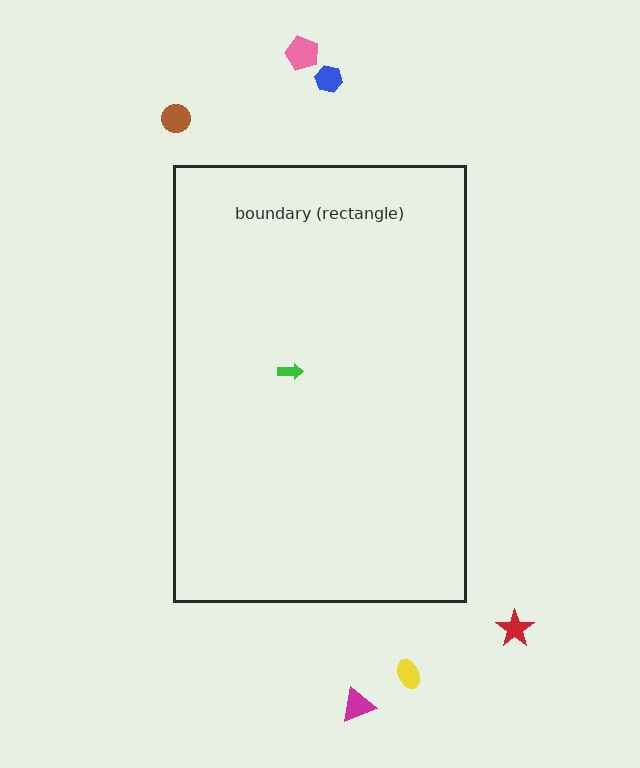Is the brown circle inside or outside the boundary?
Outside.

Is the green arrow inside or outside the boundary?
Inside.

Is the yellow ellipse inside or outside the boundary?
Outside.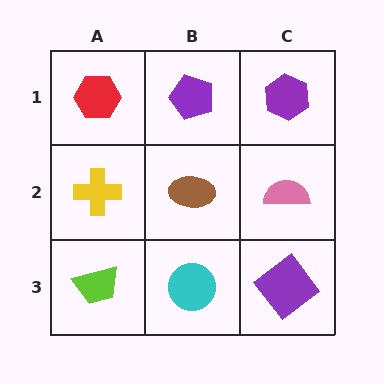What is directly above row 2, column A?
A red hexagon.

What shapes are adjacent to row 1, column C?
A pink semicircle (row 2, column C), a purple pentagon (row 1, column B).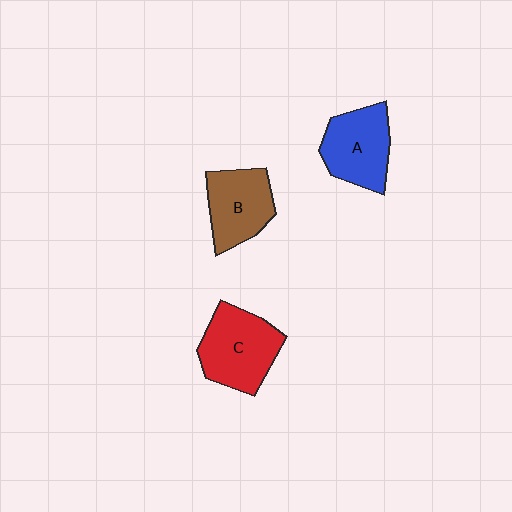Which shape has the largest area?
Shape C (red).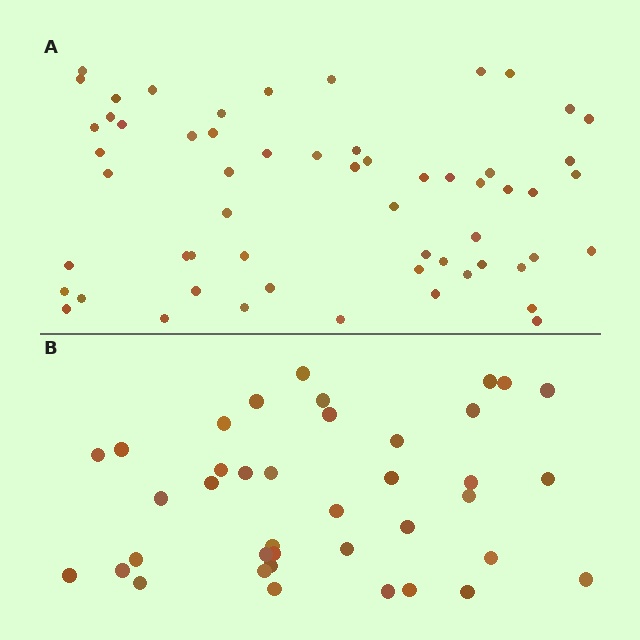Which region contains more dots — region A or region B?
Region A (the top region) has more dots.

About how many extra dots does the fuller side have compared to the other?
Region A has approximately 20 more dots than region B.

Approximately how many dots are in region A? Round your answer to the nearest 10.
About 60 dots. (The exact count is 58, which rounds to 60.)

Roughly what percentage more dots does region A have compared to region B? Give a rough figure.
About 50% more.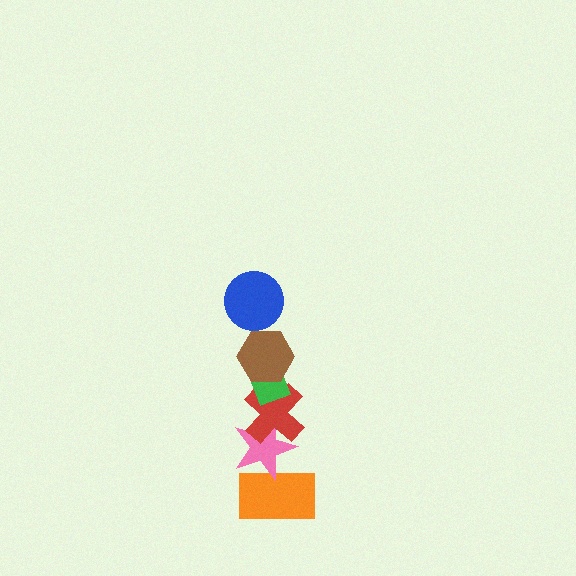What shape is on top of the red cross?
The green rectangle is on top of the red cross.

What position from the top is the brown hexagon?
The brown hexagon is 2nd from the top.